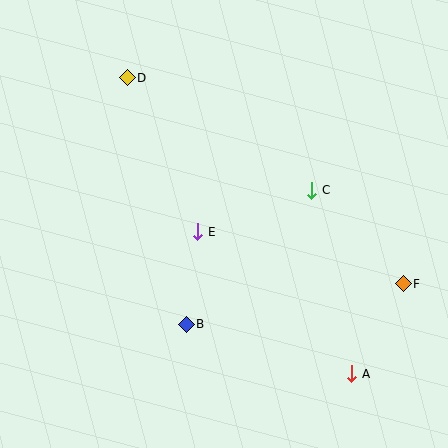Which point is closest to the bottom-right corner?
Point A is closest to the bottom-right corner.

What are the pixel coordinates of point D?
Point D is at (127, 78).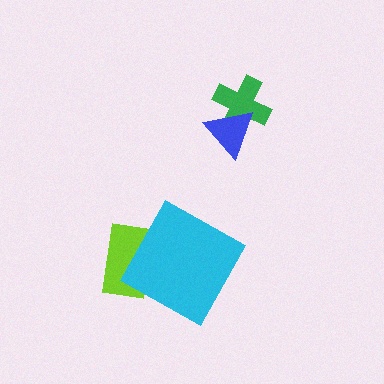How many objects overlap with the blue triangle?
1 object overlaps with the blue triangle.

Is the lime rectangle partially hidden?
Yes, it is partially covered by another shape.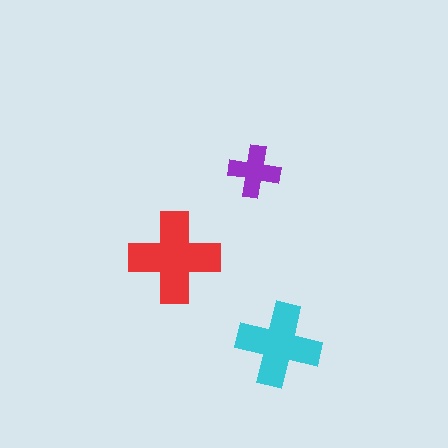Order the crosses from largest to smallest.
the red one, the cyan one, the purple one.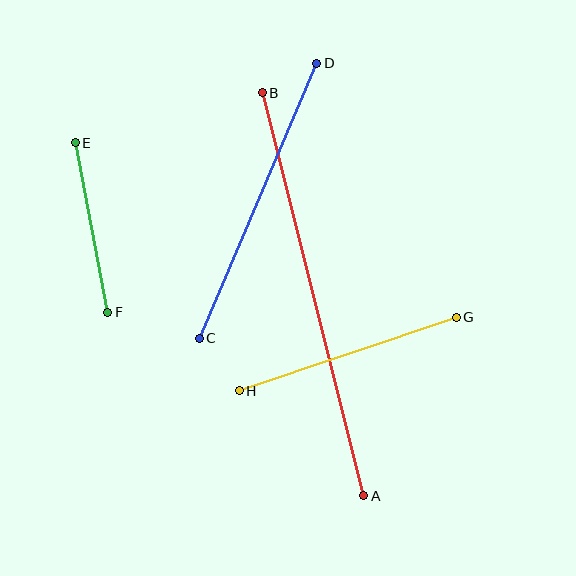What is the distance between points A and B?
The distance is approximately 416 pixels.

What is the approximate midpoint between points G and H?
The midpoint is at approximately (348, 354) pixels.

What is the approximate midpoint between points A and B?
The midpoint is at approximately (313, 294) pixels.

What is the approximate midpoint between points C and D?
The midpoint is at approximately (258, 201) pixels.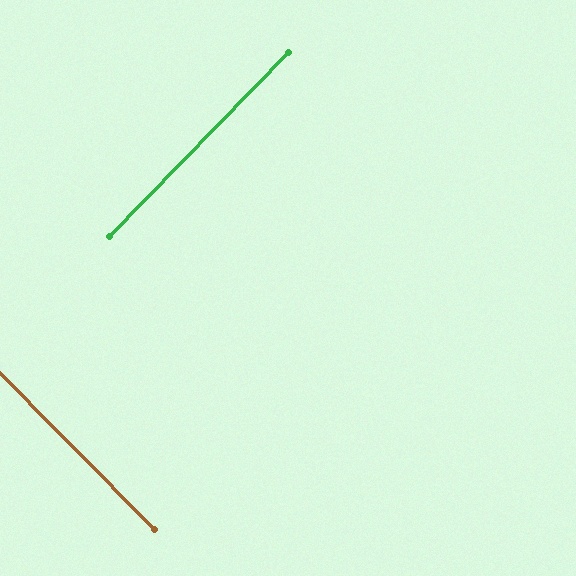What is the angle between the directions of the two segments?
Approximately 89 degrees.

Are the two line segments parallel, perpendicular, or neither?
Perpendicular — they meet at approximately 89°.